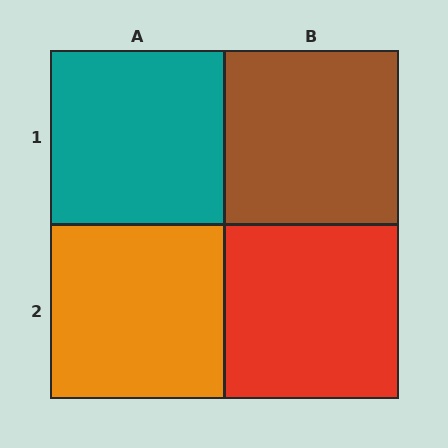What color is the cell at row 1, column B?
Brown.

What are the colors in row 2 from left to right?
Orange, red.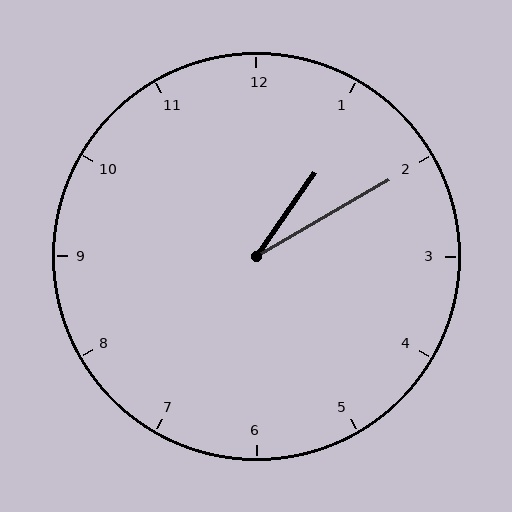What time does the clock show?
1:10.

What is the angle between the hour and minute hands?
Approximately 25 degrees.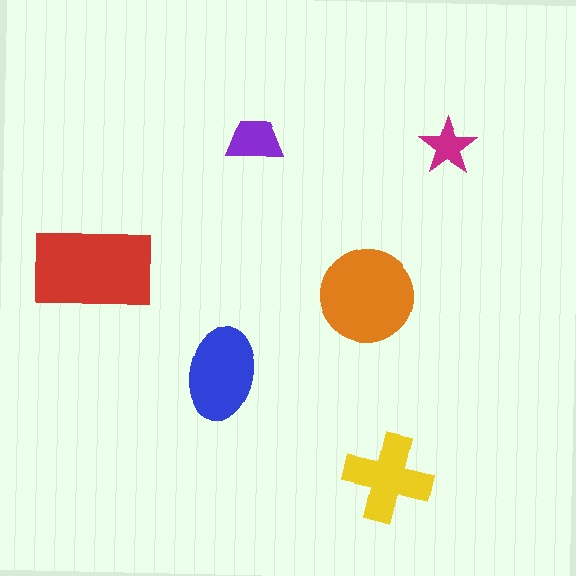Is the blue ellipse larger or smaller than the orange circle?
Smaller.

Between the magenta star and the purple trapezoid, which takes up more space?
The purple trapezoid.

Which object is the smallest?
The magenta star.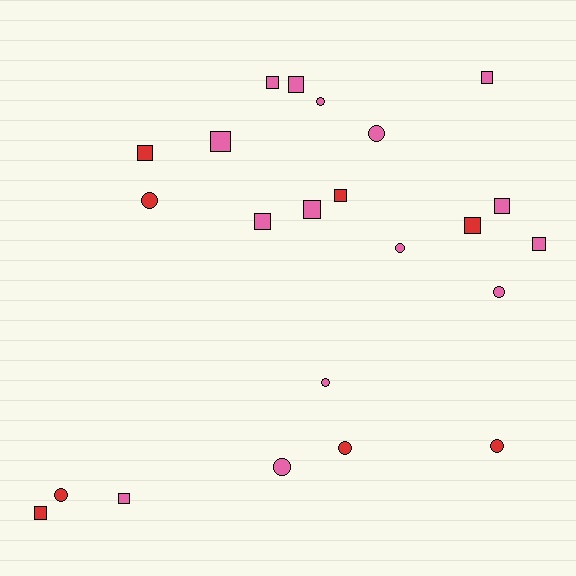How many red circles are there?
There are 4 red circles.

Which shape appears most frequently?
Square, with 13 objects.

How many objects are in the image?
There are 23 objects.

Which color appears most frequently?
Pink, with 15 objects.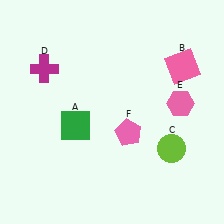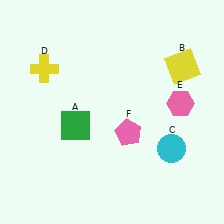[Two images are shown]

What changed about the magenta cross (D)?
In Image 1, D is magenta. In Image 2, it changed to yellow.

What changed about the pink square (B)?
In Image 1, B is pink. In Image 2, it changed to yellow.